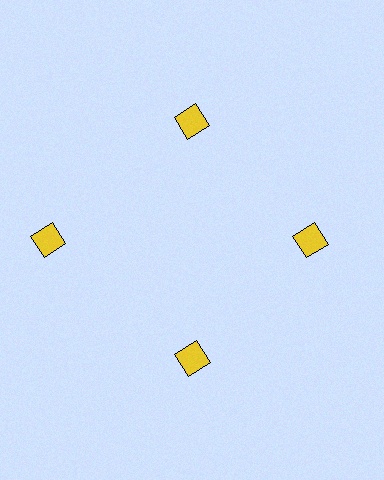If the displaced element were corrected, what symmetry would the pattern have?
It would have 4-fold rotational symmetry — the pattern would map onto itself every 90 degrees.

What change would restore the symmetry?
The symmetry would be restored by moving it inward, back onto the ring so that all 4 diamonds sit at equal angles and equal distance from the center.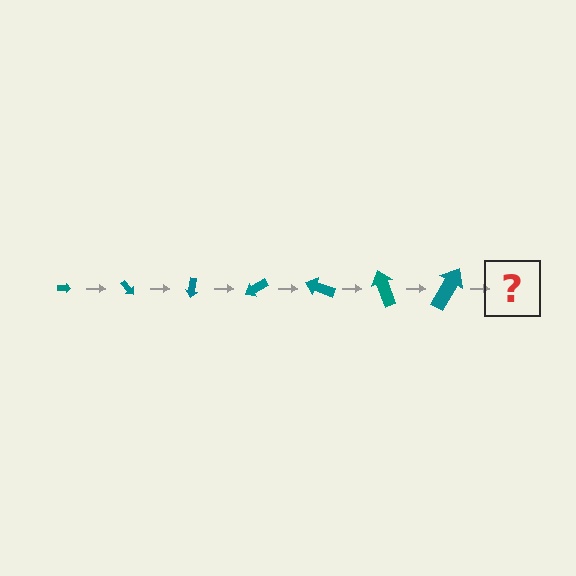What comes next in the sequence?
The next element should be an arrow, larger than the previous one and rotated 350 degrees from the start.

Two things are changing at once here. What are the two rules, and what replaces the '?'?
The two rules are that the arrow grows larger each step and it rotates 50 degrees each step. The '?' should be an arrow, larger than the previous one and rotated 350 degrees from the start.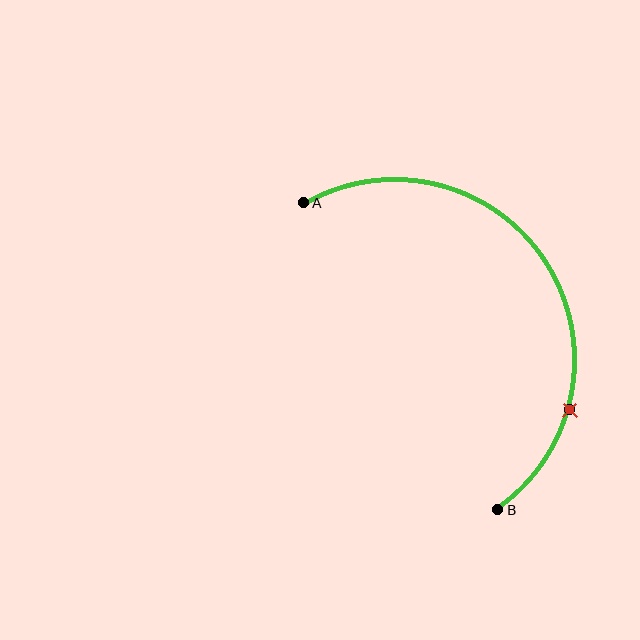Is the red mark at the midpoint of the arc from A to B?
No. The red mark lies on the arc but is closer to endpoint B. The arc midpoint would be at the point on the curve equidistant along the arc from both A and B.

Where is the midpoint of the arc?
The arc midpoint is the point on the curve farthest from the straight line joining A and B. It sits to the right of that line.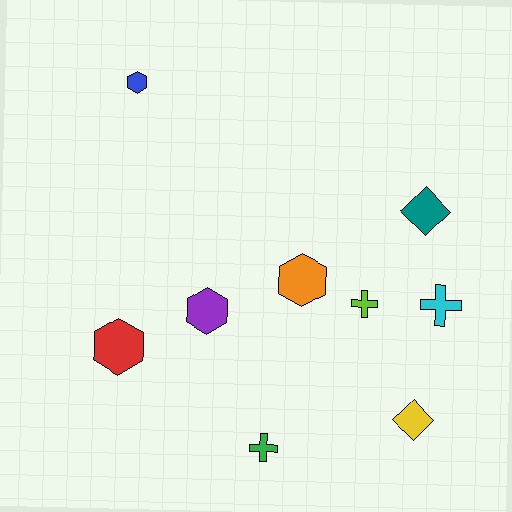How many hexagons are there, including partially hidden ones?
There are 4 hexagons.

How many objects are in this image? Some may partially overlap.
There are 9 objects.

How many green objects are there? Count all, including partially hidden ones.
There is 1 green object.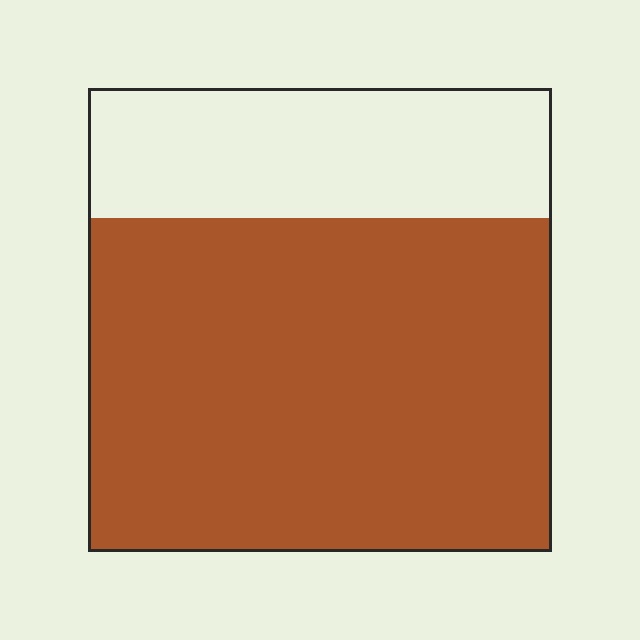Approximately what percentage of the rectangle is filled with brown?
Approximately 70%.